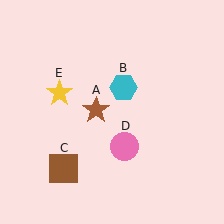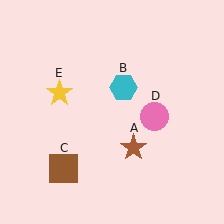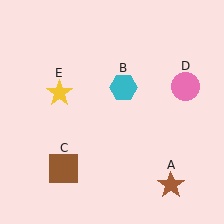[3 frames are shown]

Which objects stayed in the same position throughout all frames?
Cyan hexagon (object B) and brown square (object C) and yellow star (object E) remained stationary.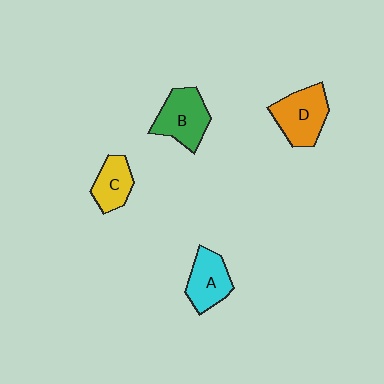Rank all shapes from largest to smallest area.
From largest to smallest: D (orange), B (green), A (cyan), C (yellow).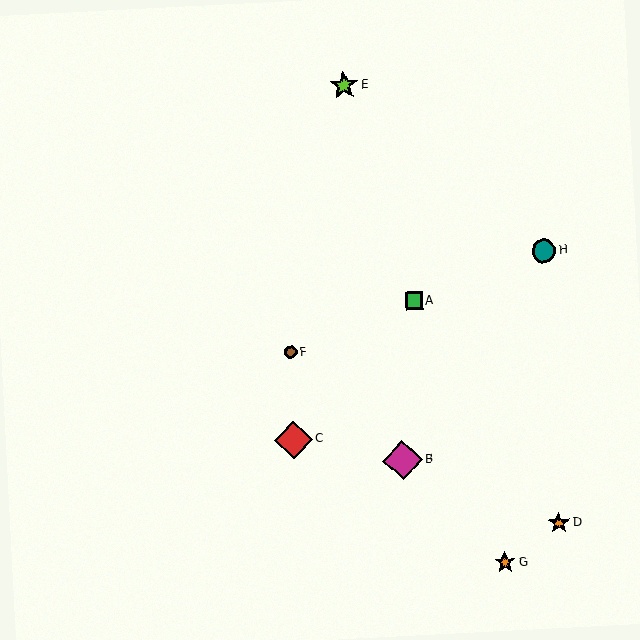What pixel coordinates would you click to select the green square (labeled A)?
Click at (414, 301) to select the green square A.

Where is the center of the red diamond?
The center of the red diamond is at (294, 440).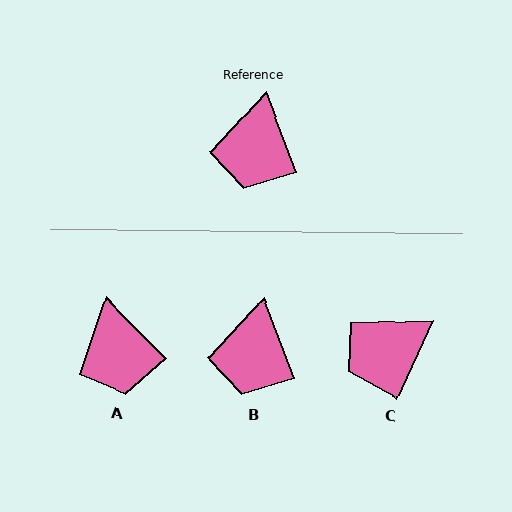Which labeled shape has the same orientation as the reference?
B.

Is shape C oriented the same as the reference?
No, it is off by about 46 degrees.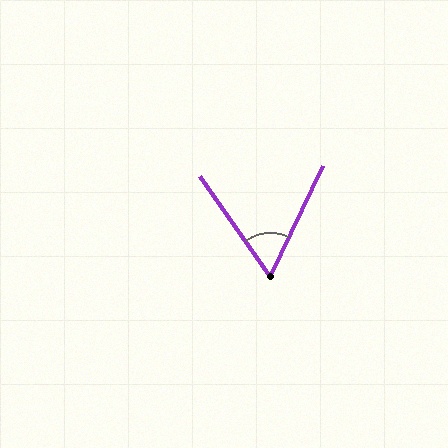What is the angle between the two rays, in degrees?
Approximately 61 degrees.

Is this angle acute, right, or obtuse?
It is acute.